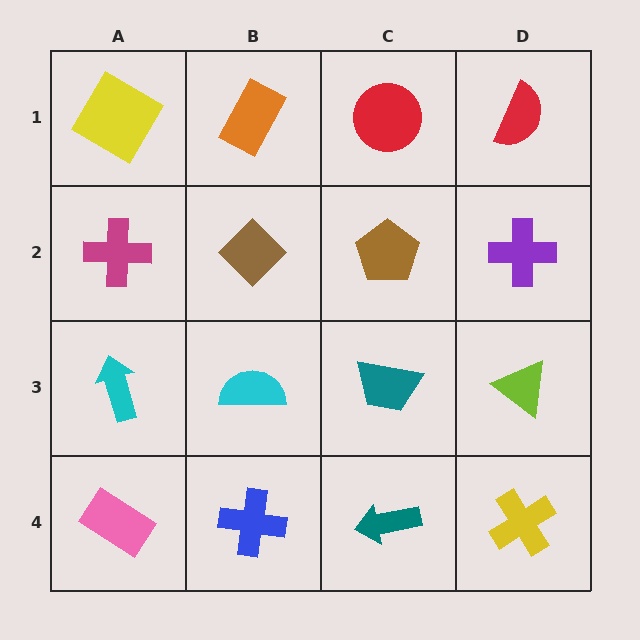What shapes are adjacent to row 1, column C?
A brown pentagon (row 2, column C), an orange rectangle (row 1, column B), a red semicircle (row 1, column D).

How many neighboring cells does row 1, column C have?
3.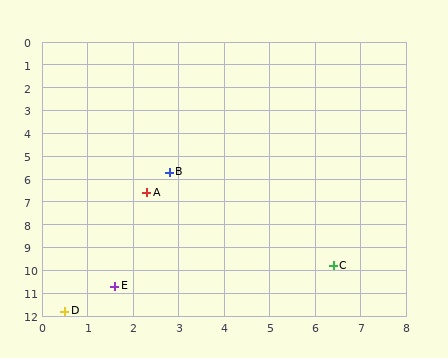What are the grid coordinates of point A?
Point A is at approximately (2.3, 6.6).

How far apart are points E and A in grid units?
Points E and A are about 4.2 grid units apart.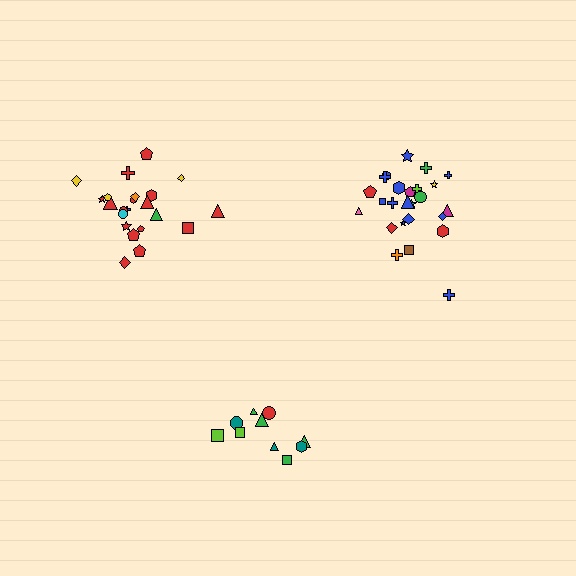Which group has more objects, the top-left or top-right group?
The top-right group.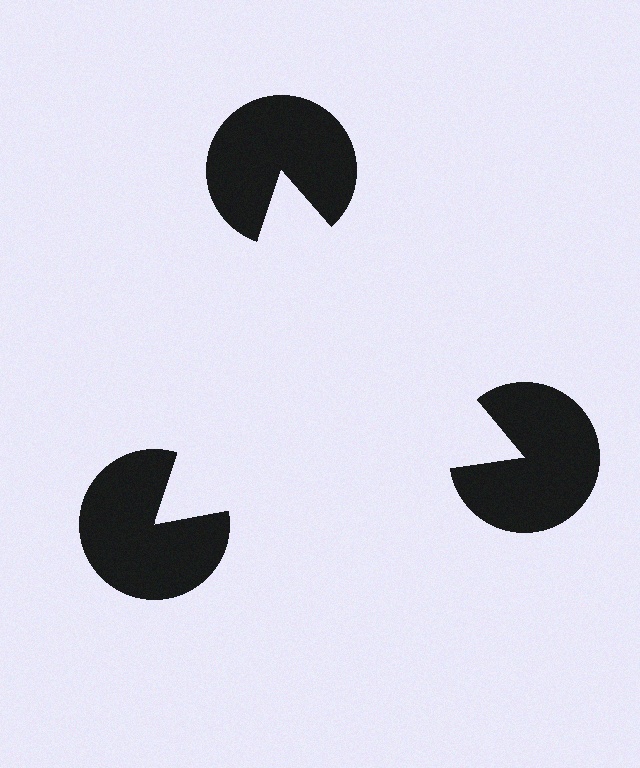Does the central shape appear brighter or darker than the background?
It typically appears slightly brighter than the background, even though no actual brightness change is drawn.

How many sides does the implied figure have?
3 sides.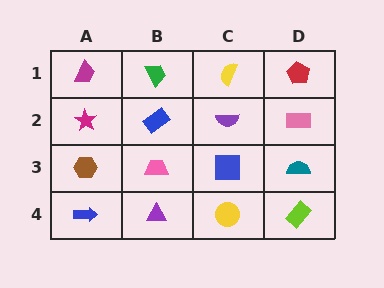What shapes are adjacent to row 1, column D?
A pink rectangle (row 2, column D), a yellow semicircle (row 1, column C).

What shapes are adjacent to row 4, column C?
A blue square (row 3, column C), a purple triangle (row 4, column B), a lime rectangle (row 4, column D).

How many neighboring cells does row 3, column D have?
3.